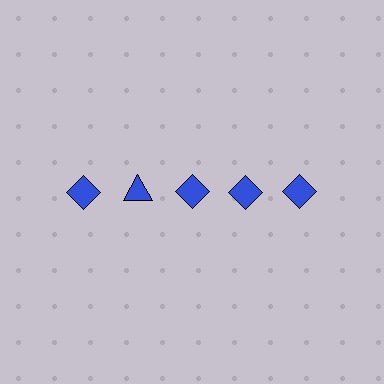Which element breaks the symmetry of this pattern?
The blue triangle in the top row, second from left column breaks the symmetry. All other shapes are blue diamonds.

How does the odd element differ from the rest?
It has a different shape: triangle instead of diamond.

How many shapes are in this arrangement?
There are 5 shapes arranged in a grid pattern.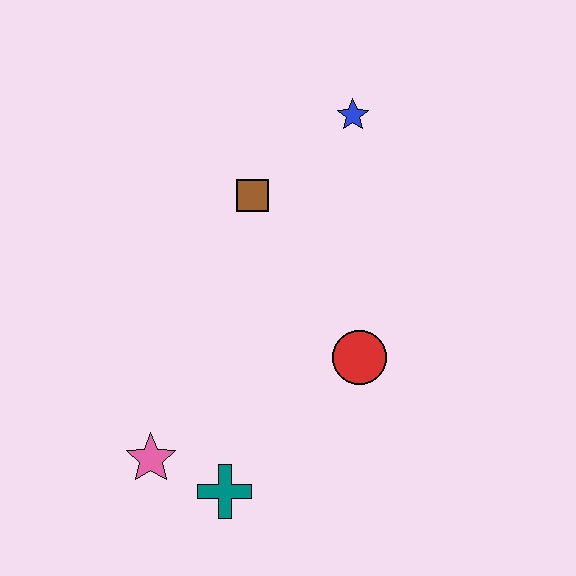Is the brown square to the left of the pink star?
No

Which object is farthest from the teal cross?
The blue star is farthest from the teal cross.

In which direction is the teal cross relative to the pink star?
The teal cross is to the right of the pink star.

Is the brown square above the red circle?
Yes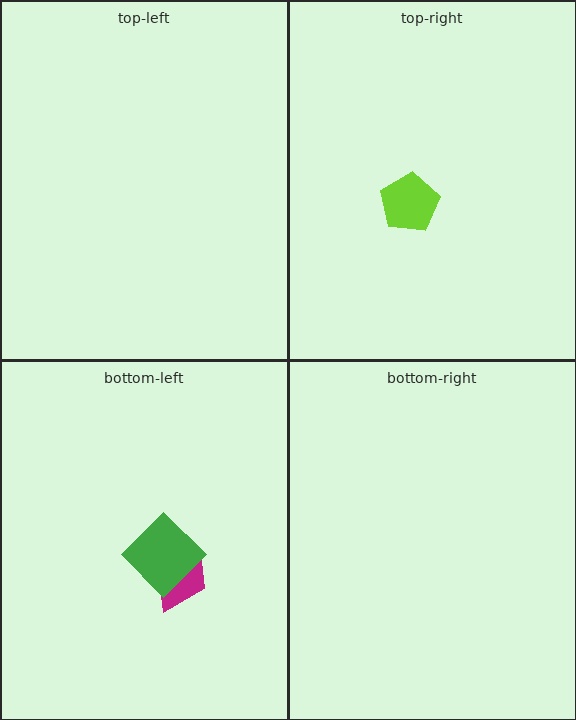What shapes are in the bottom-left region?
The magenta trapezoid, the green diamond.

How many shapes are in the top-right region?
1.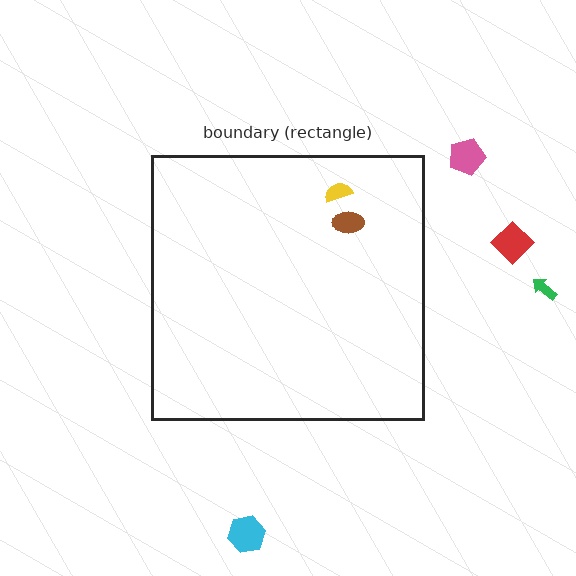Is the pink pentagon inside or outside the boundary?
Outside.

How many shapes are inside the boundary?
2 inside, 4 outside.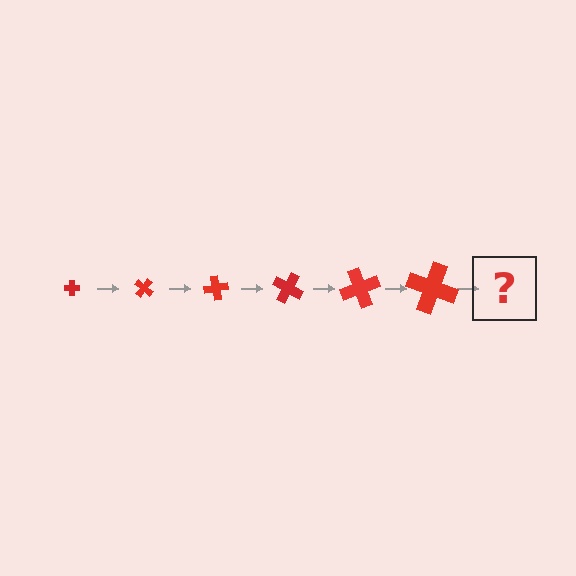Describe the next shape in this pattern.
It should be a cross, larger than the previous one and rotated 240 degrees from the start.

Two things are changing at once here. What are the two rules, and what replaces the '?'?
The two rules are that the cross grows larger each step and it rotates 40 degrees each step. The '?' should be a cross, larger than the previous one and rotated 240 degrees from the start.